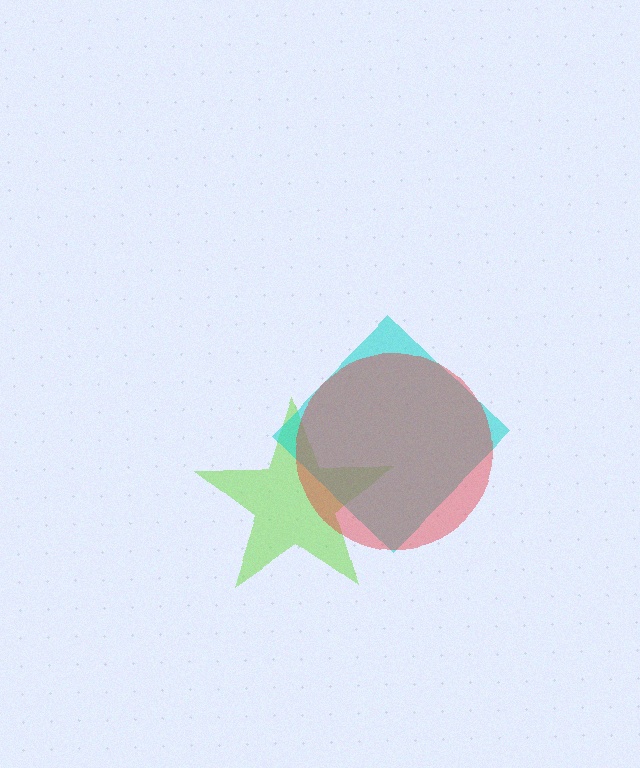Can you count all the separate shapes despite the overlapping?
Yes, there are 3 separate shapes.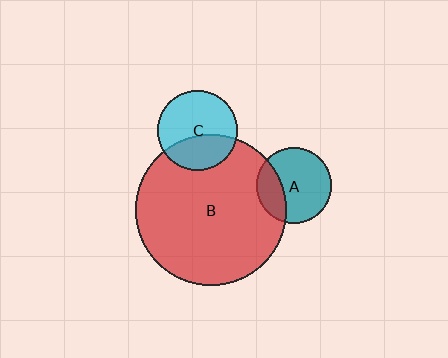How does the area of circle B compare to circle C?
Approximately 3.5 times.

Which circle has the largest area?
Circle B (red).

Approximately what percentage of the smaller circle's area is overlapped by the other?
Approximately 25%.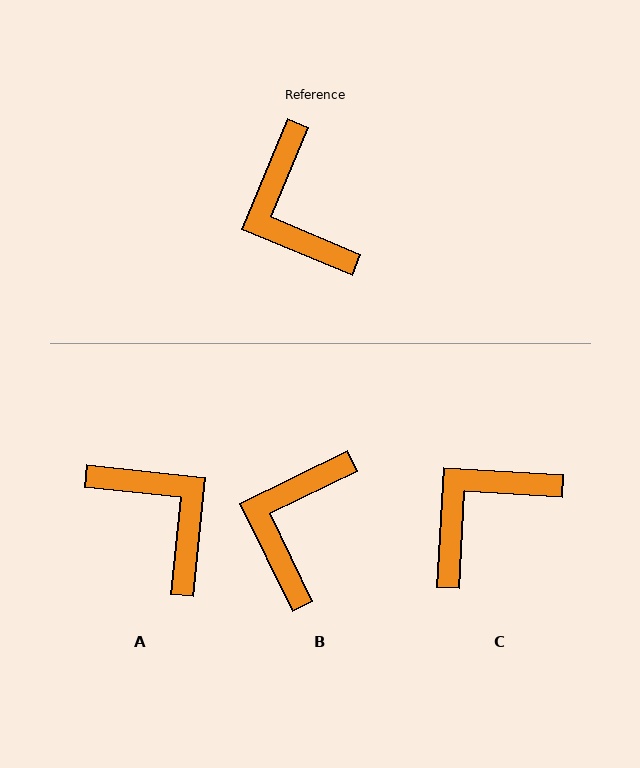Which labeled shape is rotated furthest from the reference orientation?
A, about 163 degrees away.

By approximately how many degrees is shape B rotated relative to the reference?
Approximately 41 degrees clockwise.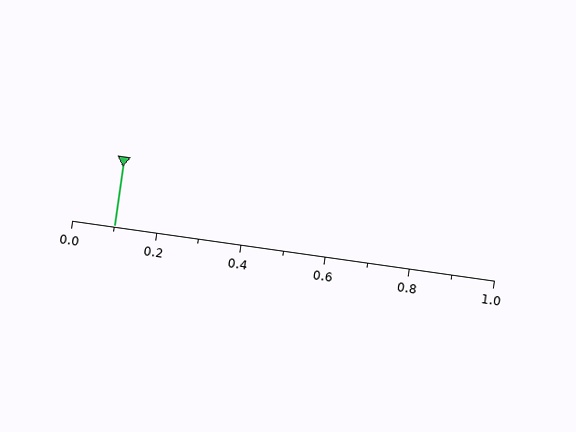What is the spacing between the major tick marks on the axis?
The major ticks are spaced 0.2 apart.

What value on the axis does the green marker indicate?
The marker indicates approximately 0.1.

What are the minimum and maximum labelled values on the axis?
The axis runs from 0.0 to 1.0.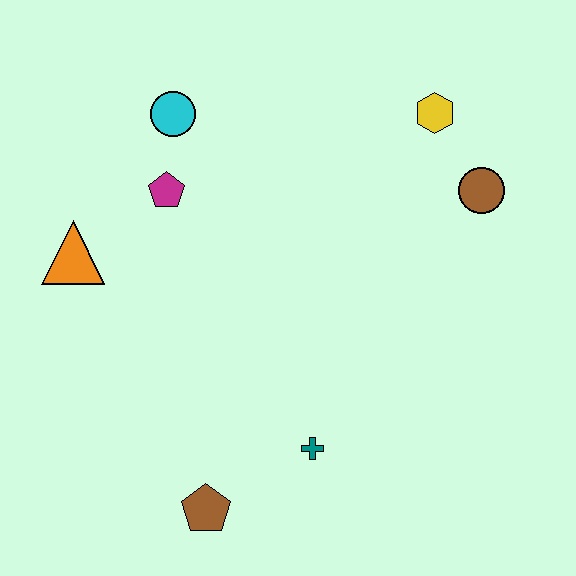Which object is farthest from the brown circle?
The brown pentagon is farthest from the brown circle.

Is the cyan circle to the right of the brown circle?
No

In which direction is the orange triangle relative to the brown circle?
The orange triangle is to the left of the brown circle.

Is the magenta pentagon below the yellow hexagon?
Yes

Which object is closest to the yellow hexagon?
The brown circle is closest to the yellow hexagon.